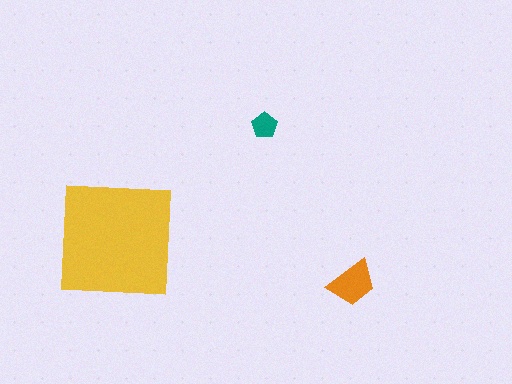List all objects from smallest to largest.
The teal pentagon, the orange trapezoid, the yellow square.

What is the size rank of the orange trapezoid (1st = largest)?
2nd.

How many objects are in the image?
There are 3 objects in the image.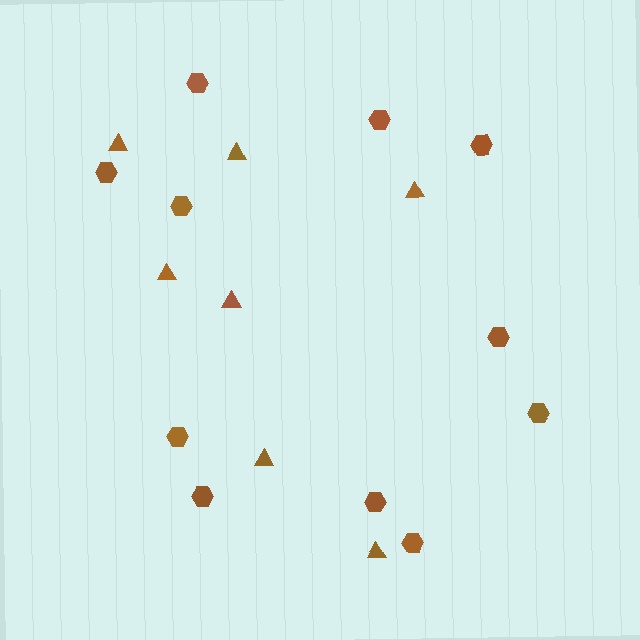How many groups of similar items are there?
There are 2 groups: one group of triangles (7) and one group of hexagons (11).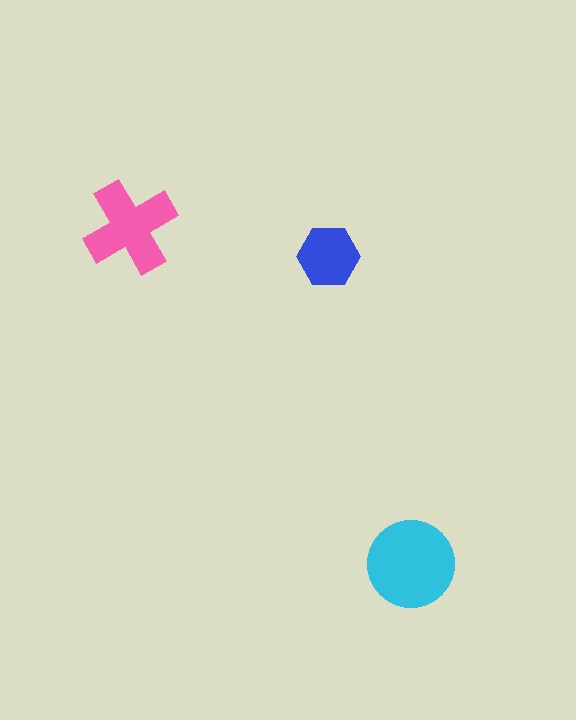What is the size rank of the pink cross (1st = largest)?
2nd.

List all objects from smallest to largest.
The blue hexagon, the pink cross, the cyan circle.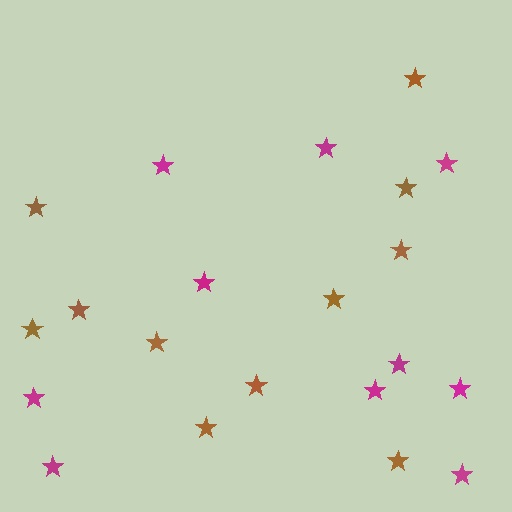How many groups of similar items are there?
There are 2 groups: one group of magenta stars (10) and one group of brown stars (11).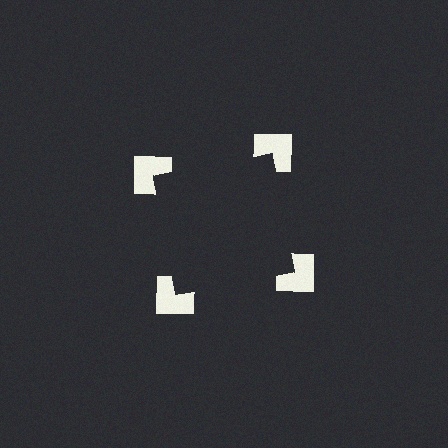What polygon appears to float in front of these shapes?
An illusory square — its edges are inferred from the aligned wedge cuts in the notched squares, not physically drawn.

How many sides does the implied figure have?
4 sides.